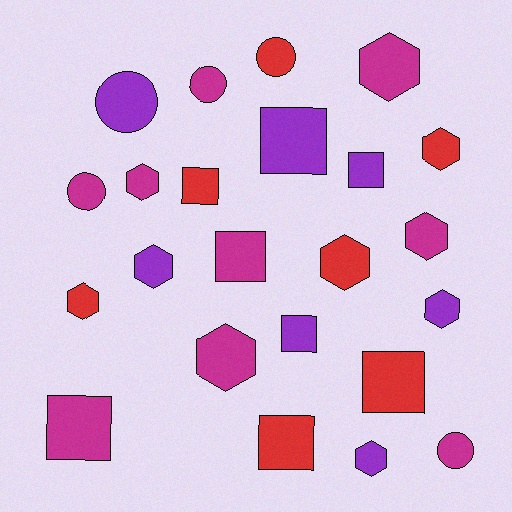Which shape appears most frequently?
Hexagon, with 10 objects.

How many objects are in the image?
There are 23 objects.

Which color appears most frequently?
Magenta, with 9 objects.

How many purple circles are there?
There is 1 purple circle.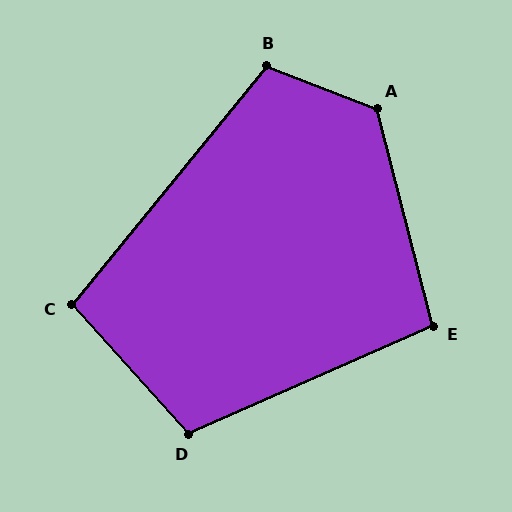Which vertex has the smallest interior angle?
C, at approximately 99 degrees.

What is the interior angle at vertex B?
Approximately 108 degrees (obtuse).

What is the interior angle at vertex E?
Approximately 99 degrees (obtuse).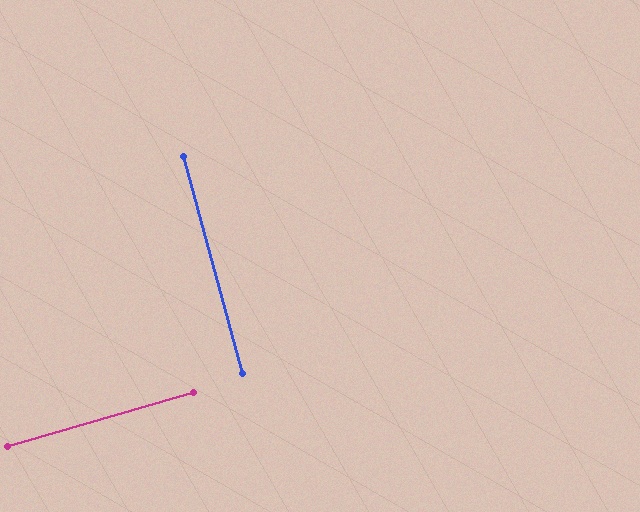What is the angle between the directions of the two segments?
Approximately 89 degrees.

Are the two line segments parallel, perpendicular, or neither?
Perpendicular — they meet at approximately 89°.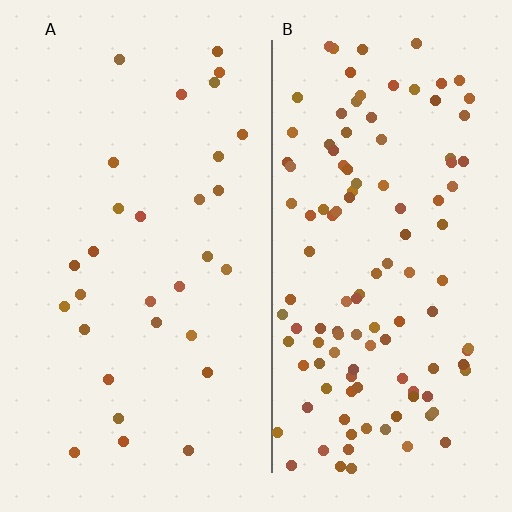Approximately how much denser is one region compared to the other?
Approximately 4.0× — region B over region A.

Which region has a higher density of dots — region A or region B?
B (the right).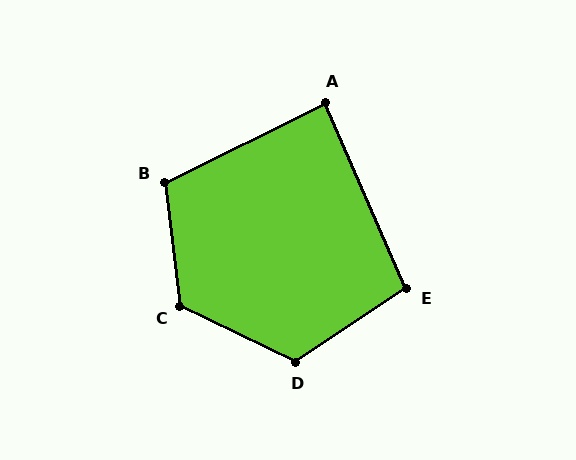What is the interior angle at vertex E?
Approximately 100 degrees (obtuse).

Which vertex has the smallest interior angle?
A, at approximately 87 degrees.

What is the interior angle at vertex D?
Approximately 121 degrees (obtuse).